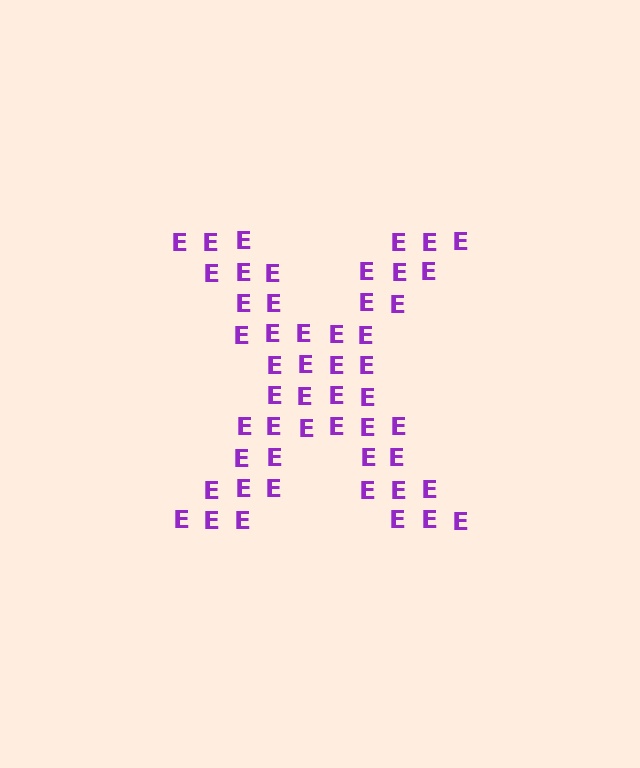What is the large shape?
The large shape is the letter X.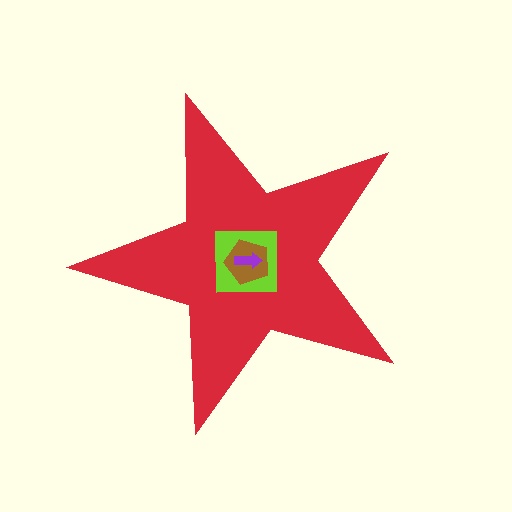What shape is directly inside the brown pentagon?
The purple arrow.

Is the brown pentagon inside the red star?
Yes.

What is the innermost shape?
The purple arrow.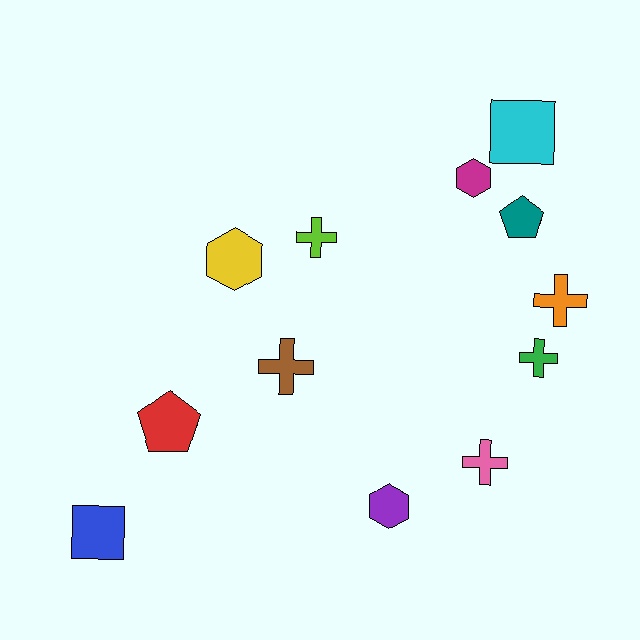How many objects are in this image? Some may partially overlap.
There are 12 objects.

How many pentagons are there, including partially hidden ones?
There are 2 pentagons.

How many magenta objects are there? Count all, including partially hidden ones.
There is 1 magenta object.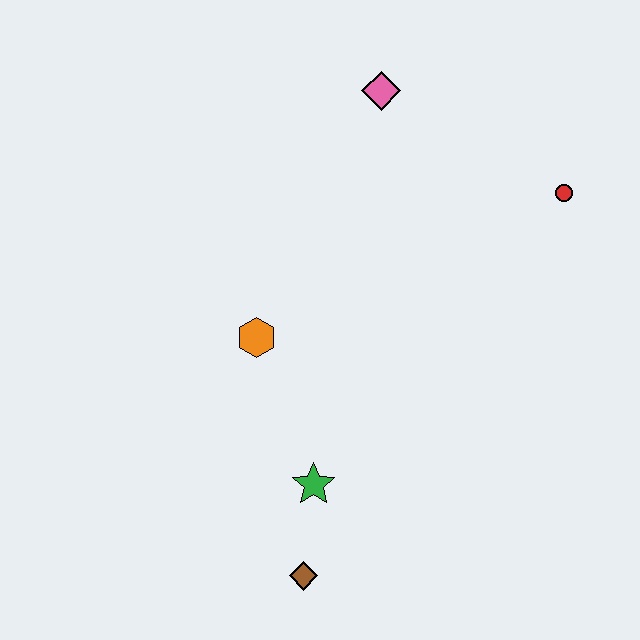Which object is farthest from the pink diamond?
The brown diamond is farthest from the pink diamond.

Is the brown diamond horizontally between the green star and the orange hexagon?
Yes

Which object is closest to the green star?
The brown diamond is closest to the green star.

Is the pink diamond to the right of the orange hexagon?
Yes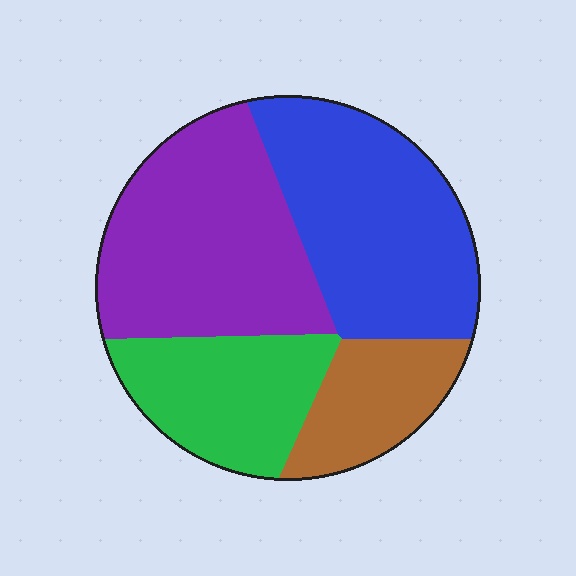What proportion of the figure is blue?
Blue covers 32% of the figure.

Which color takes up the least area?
Brown, at roughly 15%.